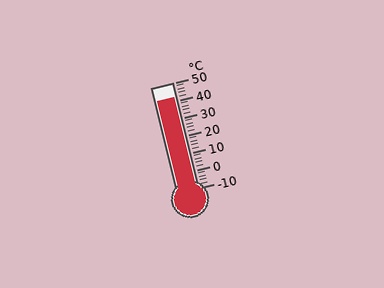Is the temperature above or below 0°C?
The temperature is above 0°C.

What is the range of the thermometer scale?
The thermometer scale ranges from -10°C to 50°C.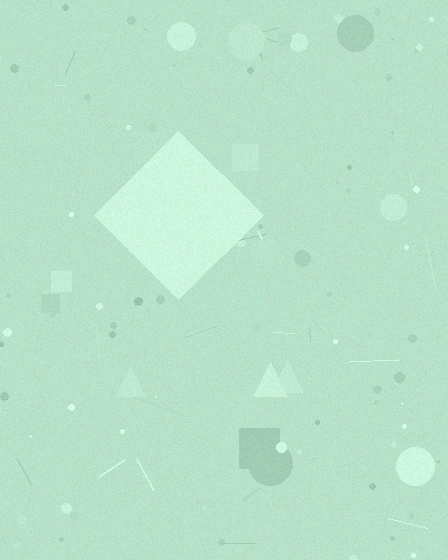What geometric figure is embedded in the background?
A diamond is embedded in the background.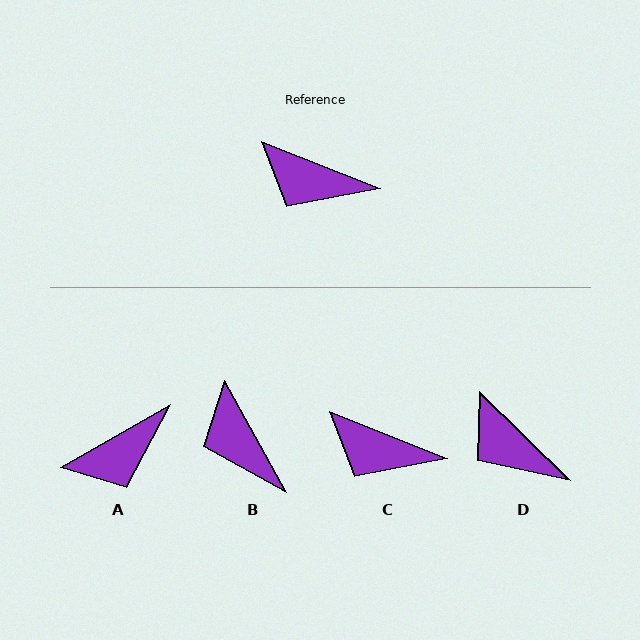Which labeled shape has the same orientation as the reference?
C.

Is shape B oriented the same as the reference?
No, it is off by about 39 degrees.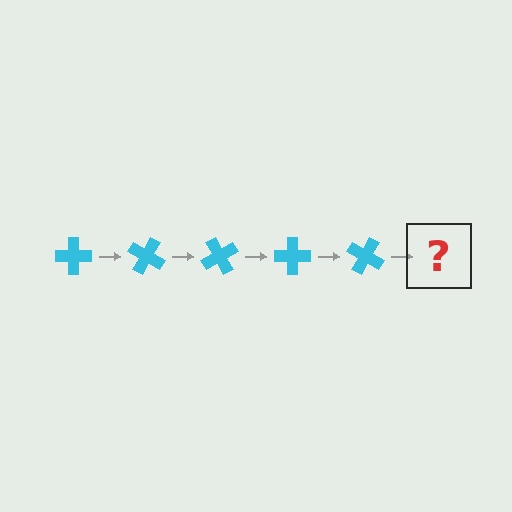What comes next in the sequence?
The next element should be a cyan cross rotated 150 degrees.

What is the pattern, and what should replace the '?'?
The pattern is that the cross rotates 30 degrees each step. The '?' should be a cyan cross rotated 150 degrees.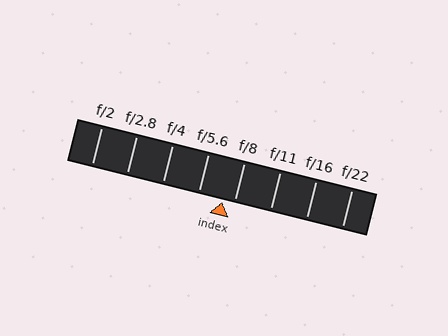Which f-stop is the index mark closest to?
The index mark is closest to f/8.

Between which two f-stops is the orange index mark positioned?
The index mark is between f/5.6 and f/8.